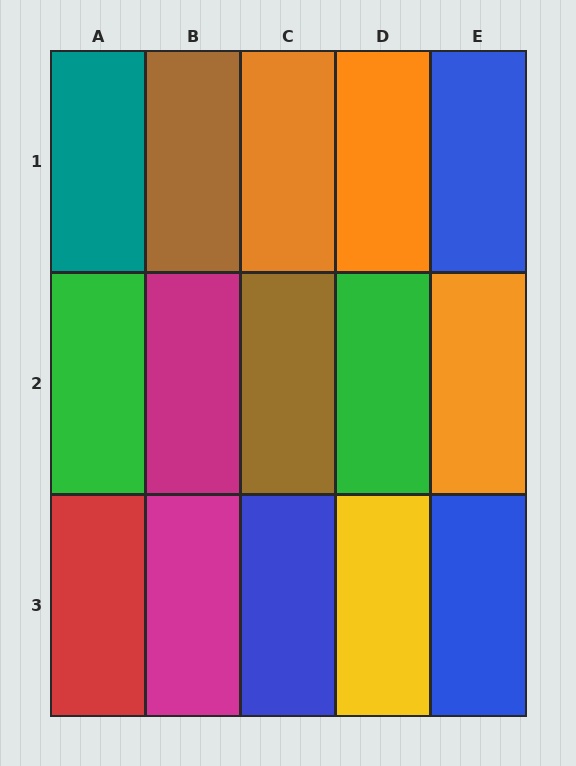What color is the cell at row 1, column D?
Orange.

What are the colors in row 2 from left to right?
Green, magenta, brown, green, orange.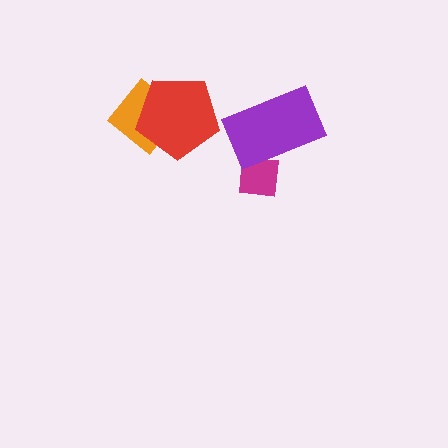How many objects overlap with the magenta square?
1 object overlaps with the magenta square.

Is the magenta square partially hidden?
Yes, it is partially covered by another shape.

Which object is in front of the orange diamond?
The red pentagon is in front of the orange diamond.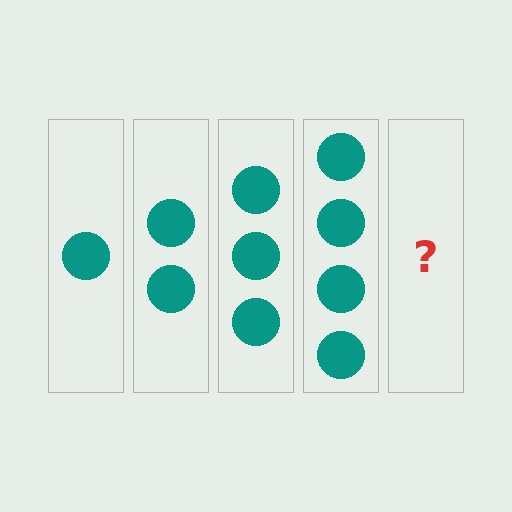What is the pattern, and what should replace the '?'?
The pattern is that each step adds one more circle. The '?' should be 5 circles.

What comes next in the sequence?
The next element should be 5 circles.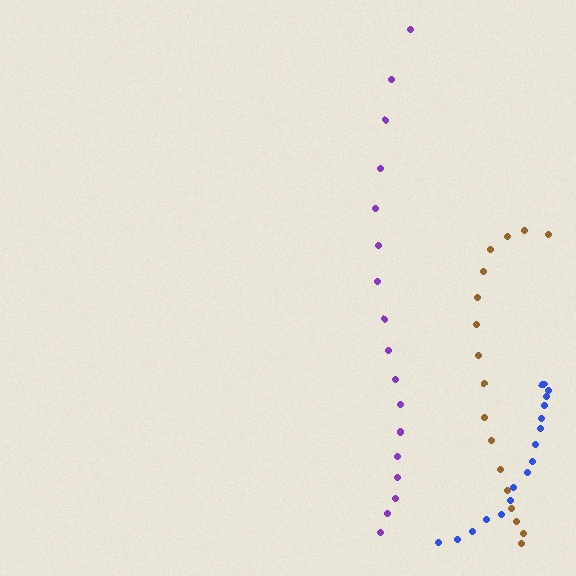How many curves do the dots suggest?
There are 3 distinct paths.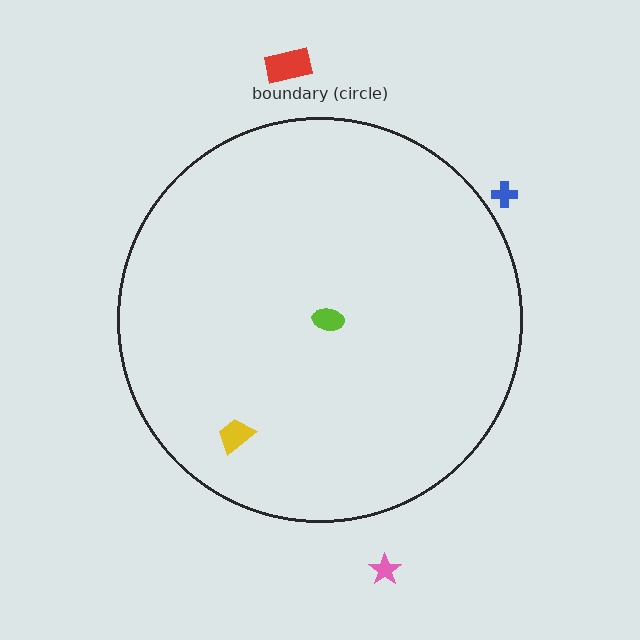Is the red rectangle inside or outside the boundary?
Outside.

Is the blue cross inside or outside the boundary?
Outside.